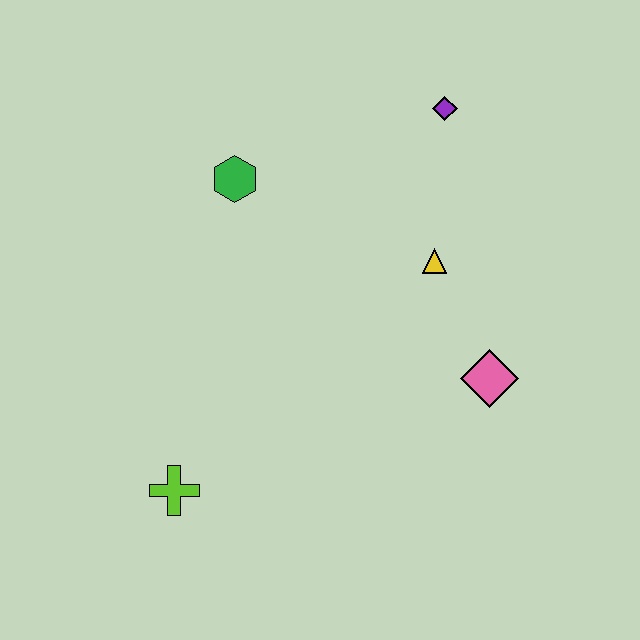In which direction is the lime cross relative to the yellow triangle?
The lime cross is to the left of the yellow triangle.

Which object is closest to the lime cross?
The green hexagon is closest to the lime cross.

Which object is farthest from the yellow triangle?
The lime cross is farthest from the yellow triangle.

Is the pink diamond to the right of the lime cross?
Yes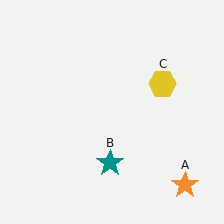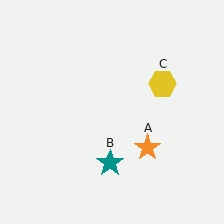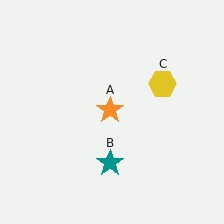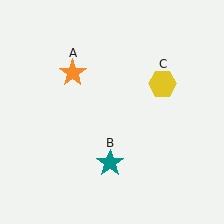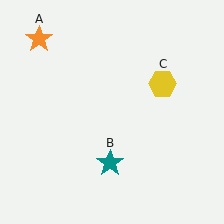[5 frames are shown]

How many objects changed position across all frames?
1 object changed position: orange star (object A).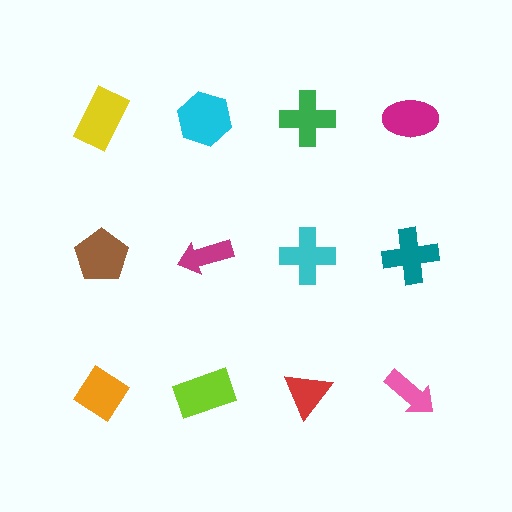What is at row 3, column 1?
An orange diamond.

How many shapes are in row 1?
4 shapes.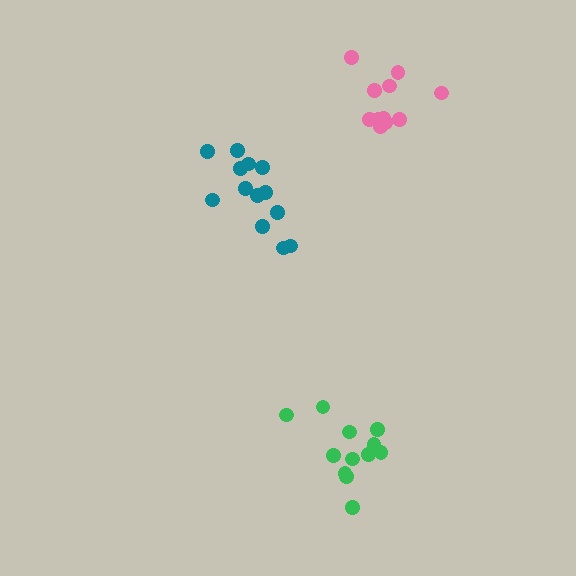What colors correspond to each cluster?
The clusters are colored: teal, pink, green.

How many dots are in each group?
Group 1: 13 dots, Group 2: 11 dots, Group 3: 12 dots (36 total).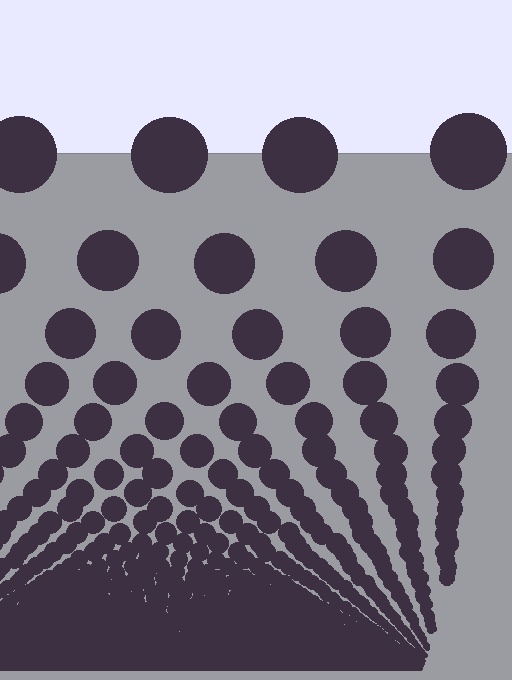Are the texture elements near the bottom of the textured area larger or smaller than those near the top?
Smaller. The gradient is inverted — elements near the bottom are smaller and denser.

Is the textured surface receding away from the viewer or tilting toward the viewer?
The surface appears to tilt toward the viewer. Texture elements get larger and sparser toward the top.